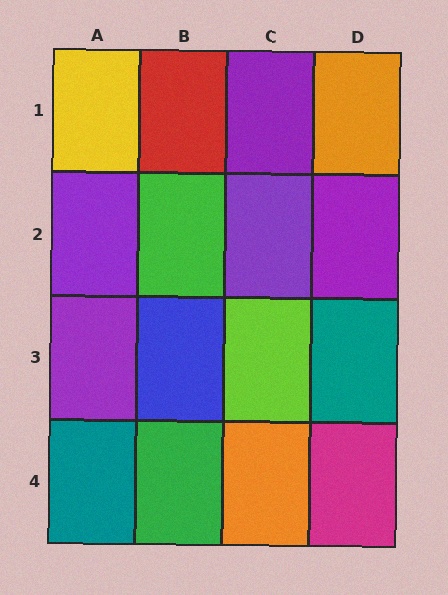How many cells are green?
2 cells are green.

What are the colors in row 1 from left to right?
Yellow, red, purple, orange.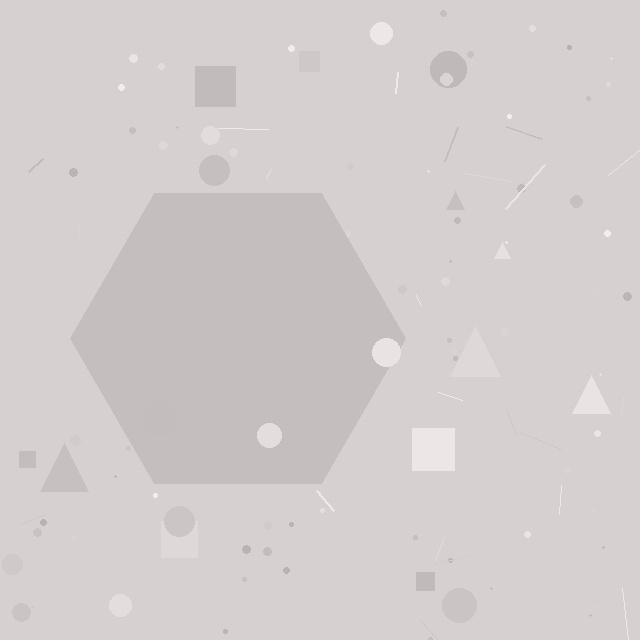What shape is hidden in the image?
A hexagon is hidden in the image.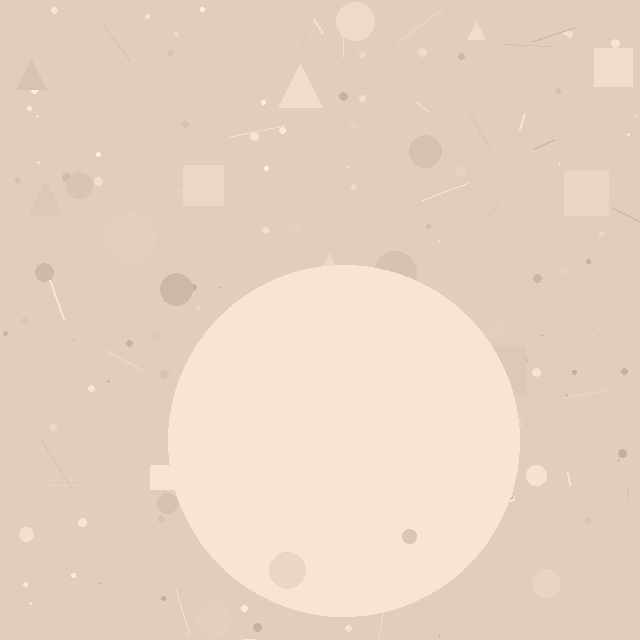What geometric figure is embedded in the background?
A circle is embedded in the background.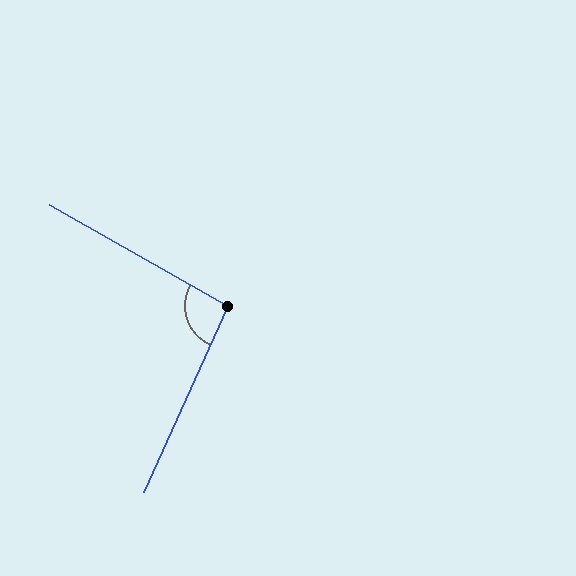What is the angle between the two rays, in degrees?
Approximately 95 degrees.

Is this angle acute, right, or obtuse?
It is obtuse.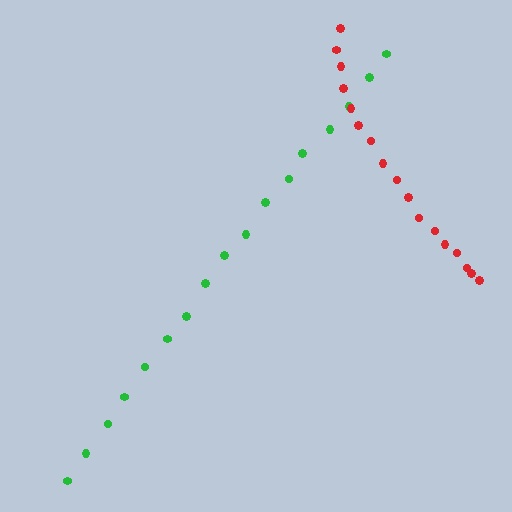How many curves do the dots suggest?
There are 2 distinct paths.